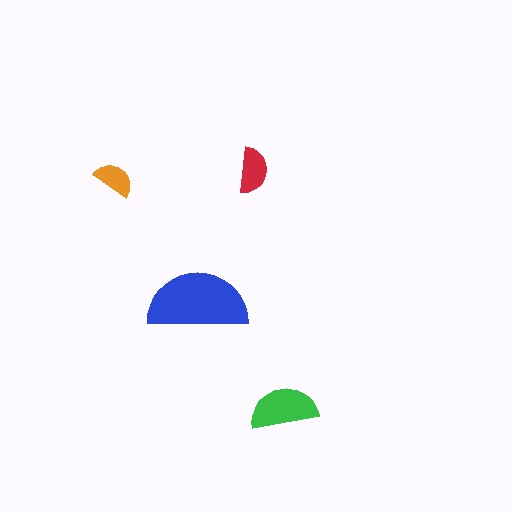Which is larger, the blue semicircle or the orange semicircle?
The blue one.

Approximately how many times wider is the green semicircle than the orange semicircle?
About 1.5 times wider.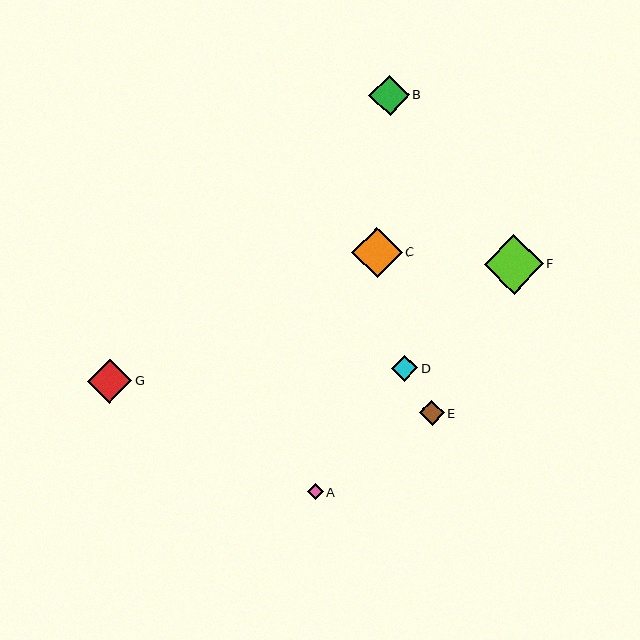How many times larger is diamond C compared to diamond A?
Diamond C is approximately 3.2 times the size of diamond A.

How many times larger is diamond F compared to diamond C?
Diamond F is approximately 1.2 times the size of diamond C.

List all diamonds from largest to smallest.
From largest to smallest: F, C, G, B, D, E, A.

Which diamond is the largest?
Diamond F is the largest with a size of approximately 59 pixels.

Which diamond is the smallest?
Diamond A is the smallest with a size of approximately 16 pixels.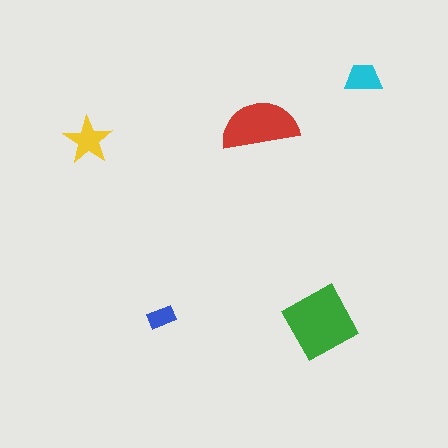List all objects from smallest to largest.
The blue rectangle, the cyan trapezoid, the yellow star, the red semicircle, the green diamond.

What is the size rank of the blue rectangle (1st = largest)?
5th.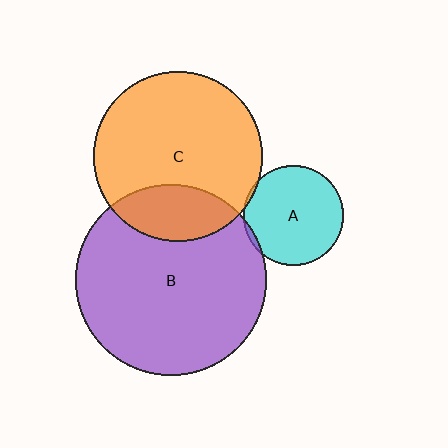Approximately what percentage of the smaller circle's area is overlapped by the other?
Approximately 5%.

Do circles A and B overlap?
Yes.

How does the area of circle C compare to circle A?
Approximately 2.9 times.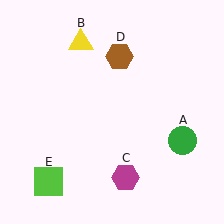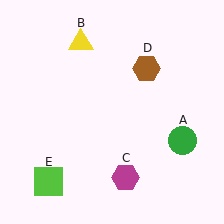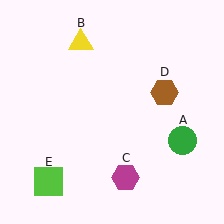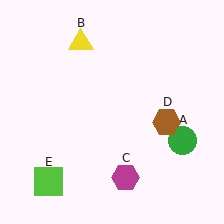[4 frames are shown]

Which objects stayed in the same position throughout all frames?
Green circle (object A) and yellow triangle (object B) and magenta hexagon (object C) and lime square (object E) remained stationary.